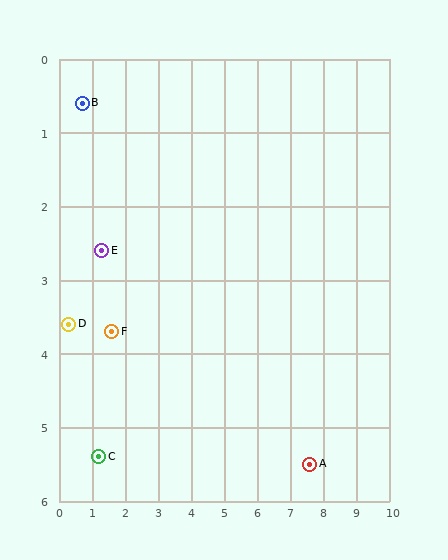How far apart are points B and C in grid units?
Points B and C are about 4.8 grid units apart.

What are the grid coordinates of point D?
Point D is at approximately (0.3, 3.6).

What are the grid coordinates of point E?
Point E is at approximately (1.3, 2.6).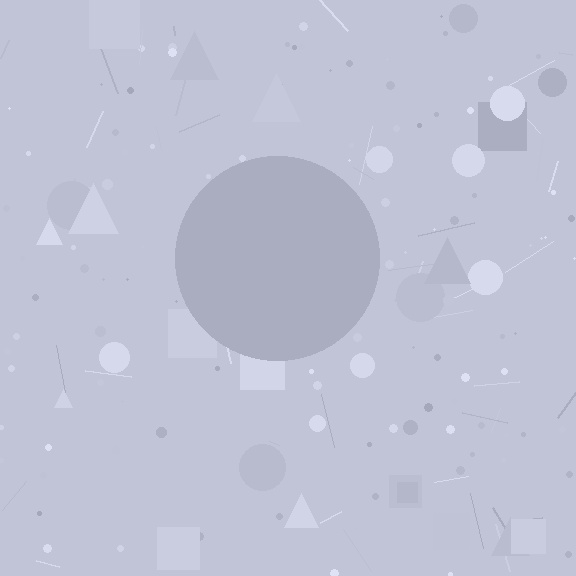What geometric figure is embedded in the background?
A circle is embedded in the background.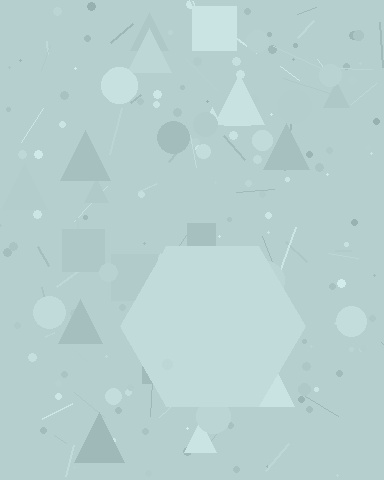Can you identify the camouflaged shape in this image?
The camouflaged shape is a hexagon.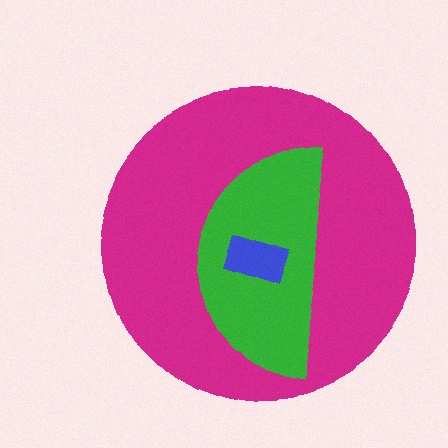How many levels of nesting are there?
3.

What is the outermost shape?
The magenta circle.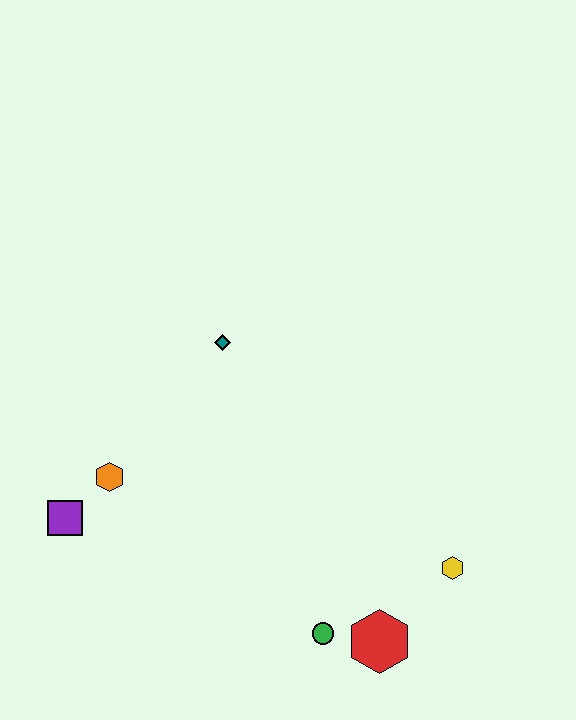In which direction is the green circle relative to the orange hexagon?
The green circle is to the right of the orange hexagon.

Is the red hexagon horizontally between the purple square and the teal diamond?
No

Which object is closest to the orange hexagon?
The purple square is closest to the orange hexagon.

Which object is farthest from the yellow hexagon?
The purple square is farthest from the yellow hexagon.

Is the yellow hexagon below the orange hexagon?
Yes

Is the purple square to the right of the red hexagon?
No